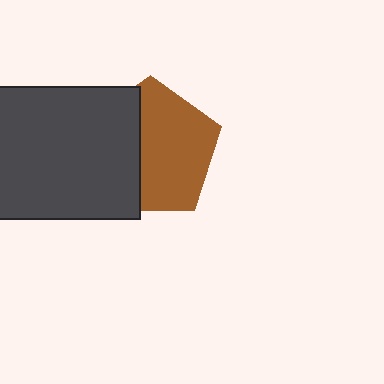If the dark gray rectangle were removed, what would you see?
You would see the complete brown pentagon.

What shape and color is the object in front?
The object in front is a dark gray rectangle.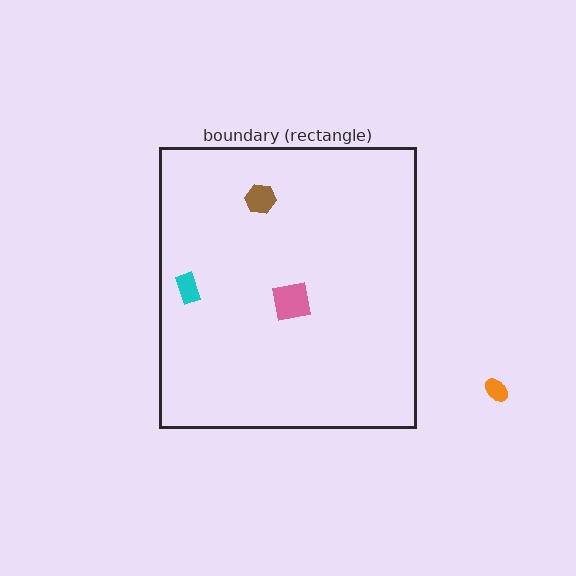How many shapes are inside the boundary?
3 inside, 1 outside.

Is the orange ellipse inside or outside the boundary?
Outside.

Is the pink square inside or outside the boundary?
Inside.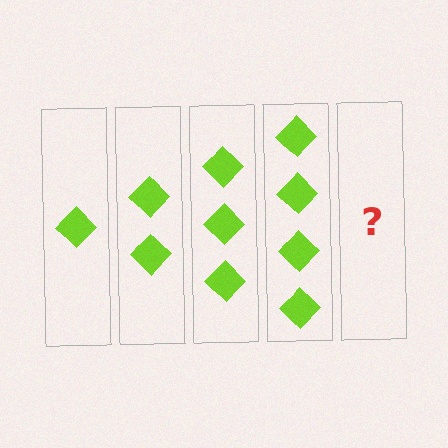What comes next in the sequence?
The next element should be 5 diamonds.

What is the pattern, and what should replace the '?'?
The pattern is that each step adds one more diamond. The '?' should be 5 diamonds.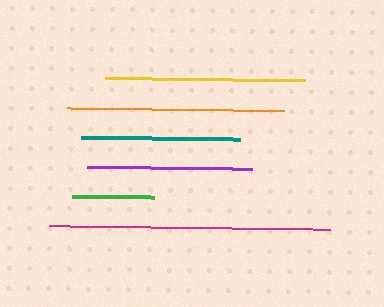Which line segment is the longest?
The magenta line is the longest at approximately 281 pixels.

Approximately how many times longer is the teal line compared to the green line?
The teal line is approximately 2.0 times the length of the green line.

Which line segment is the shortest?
The green line is the shortest at approximately 82 pixels.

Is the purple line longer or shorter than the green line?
The purple line is longer than the green line.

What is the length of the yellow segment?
The yellow segment is approximately 200 pixels long.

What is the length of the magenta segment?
The magenta segment is approximately 281 pixels long.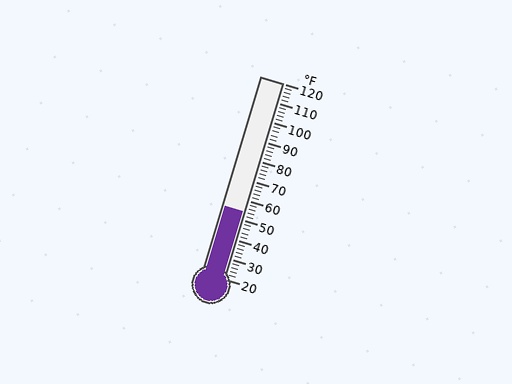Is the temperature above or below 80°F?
The temperature is below 80°F.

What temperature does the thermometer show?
The thermometer shows approximately 54°F.